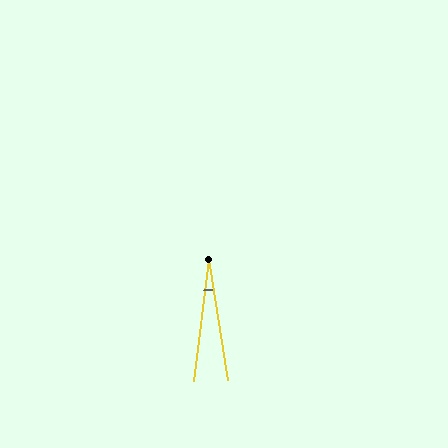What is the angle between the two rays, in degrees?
Approximately 16 degrees.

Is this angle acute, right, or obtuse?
It is acute.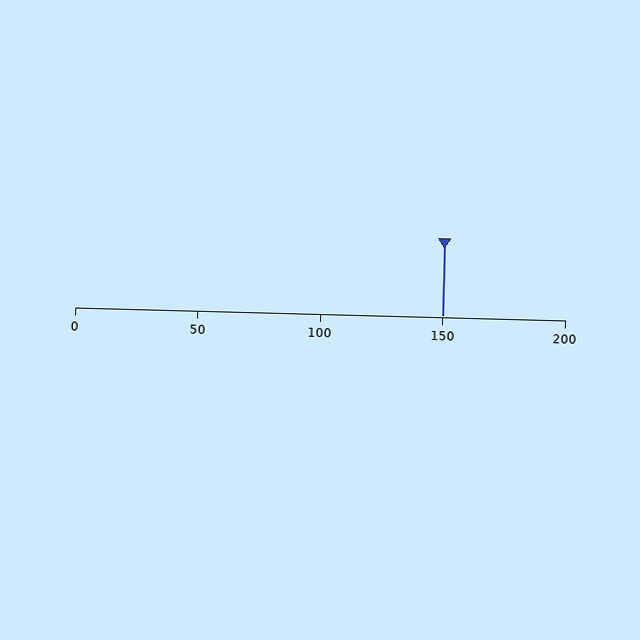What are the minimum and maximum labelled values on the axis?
The axis runs from 0 to 200.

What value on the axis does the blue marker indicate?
The marker indicates approximately 150.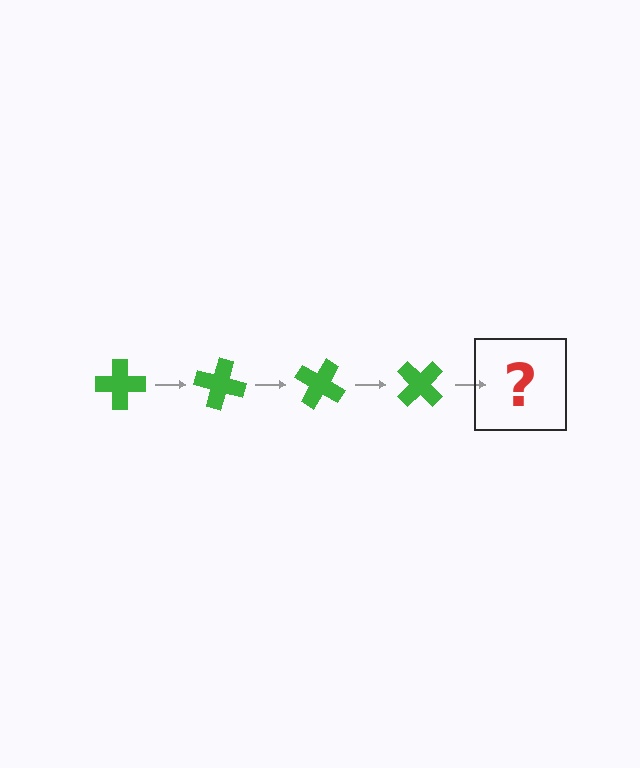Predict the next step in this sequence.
The next step is a green cross rotated 60 degrees.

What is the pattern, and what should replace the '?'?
The pattern is that the cross rotates 15 degrees each step. The '?' should be a green cross rotated 60 degrees.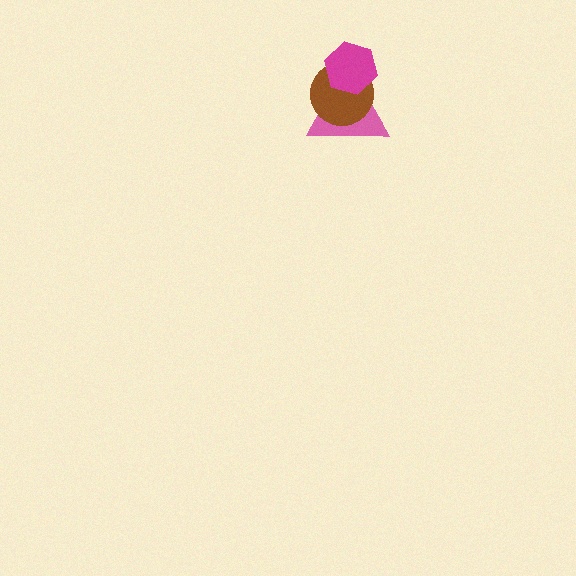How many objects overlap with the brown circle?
2 objects overlap with the brown circle.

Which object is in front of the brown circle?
The magenta hexagon is in front of the brown circle.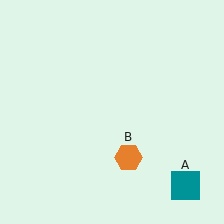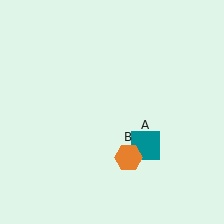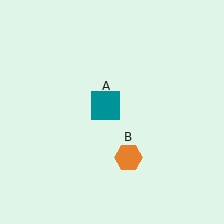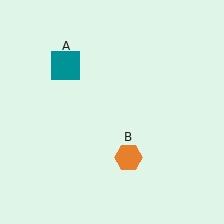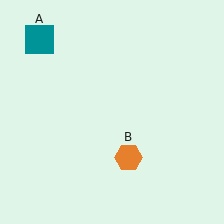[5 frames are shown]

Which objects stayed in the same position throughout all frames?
Orange hexagon (object B) remained stationary.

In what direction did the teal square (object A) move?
The teal square (object A) moved up and to the left.